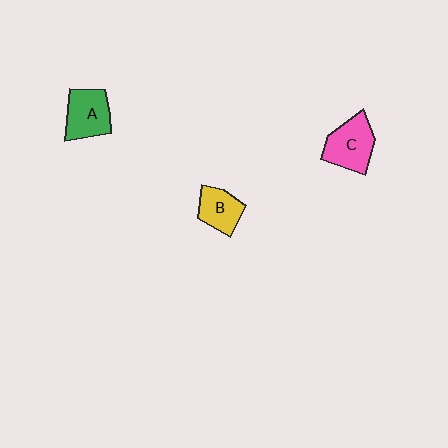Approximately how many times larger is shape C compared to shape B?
Approximately 1.3 times.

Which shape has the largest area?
Shape C (pink).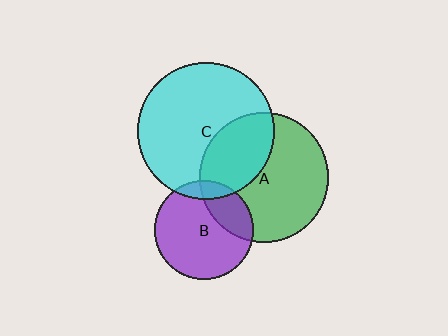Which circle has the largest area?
Circle C (cyan).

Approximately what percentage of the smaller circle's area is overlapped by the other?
Approximately 10%.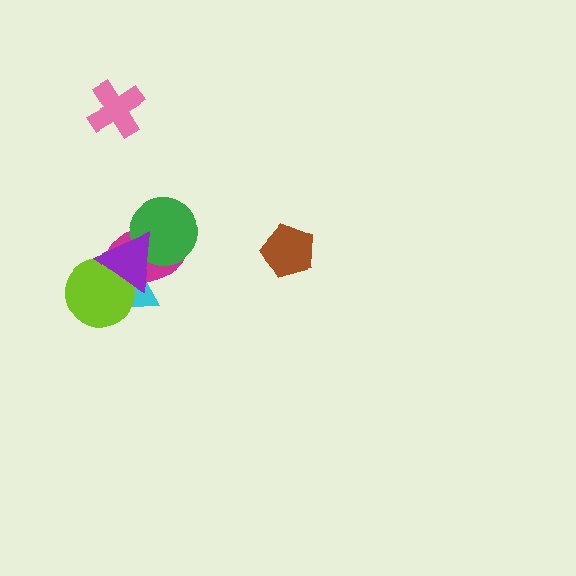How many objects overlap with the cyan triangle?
3 objects overlap with the cyan triangle.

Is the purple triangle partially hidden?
No, no other shape covers it.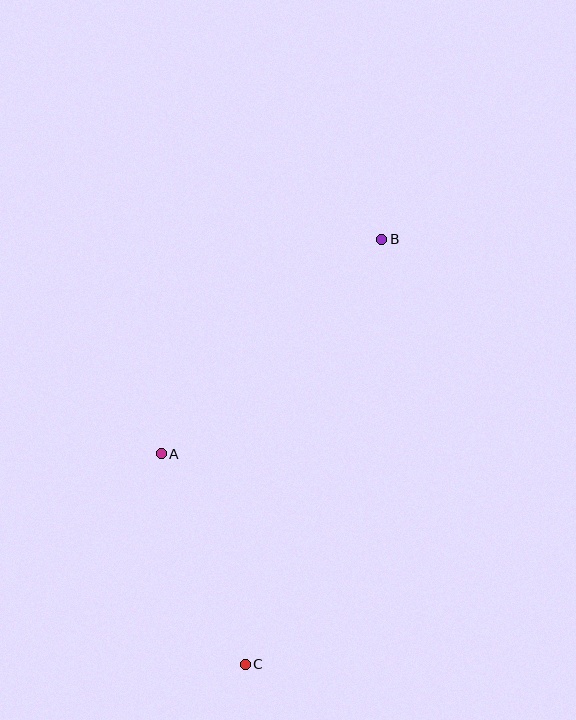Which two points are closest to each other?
Points A and C are closest to each other.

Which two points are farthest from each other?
Points B and C are farthest from each other.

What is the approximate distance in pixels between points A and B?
The distance between A and B is approximately 308 pixels.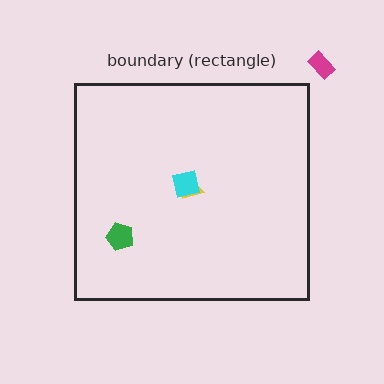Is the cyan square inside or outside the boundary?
Inside.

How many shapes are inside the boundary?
3 inside, 1 outside.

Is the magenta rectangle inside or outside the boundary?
Outside.